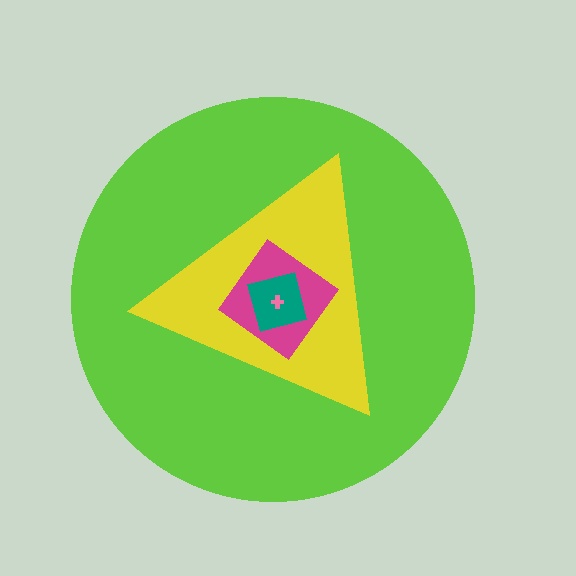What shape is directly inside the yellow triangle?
The magenta diamond.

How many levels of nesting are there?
5.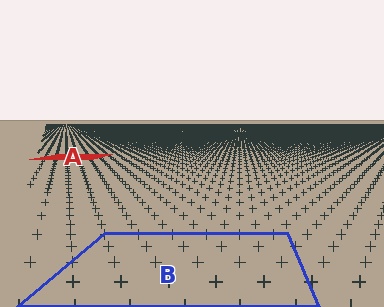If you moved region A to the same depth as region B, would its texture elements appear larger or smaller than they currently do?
They would appear larger. At a closer depth, the same texture elements are projected at a bigger on-screen size.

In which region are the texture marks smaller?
The texture marks are smaller in region A, because it is farther away.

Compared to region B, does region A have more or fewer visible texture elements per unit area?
Region A has more texture elements per unit area — they are packed more densely because it is farther away.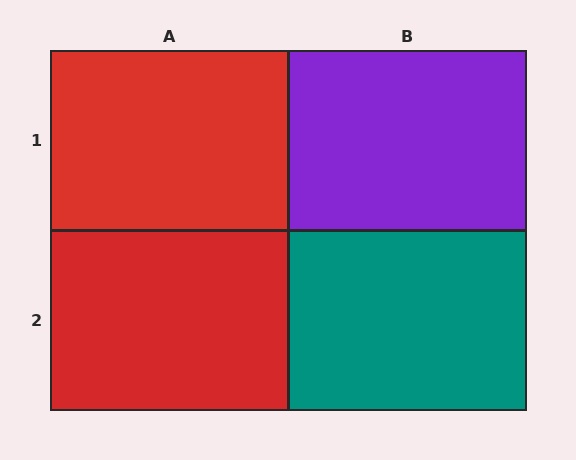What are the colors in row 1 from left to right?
Red, purple.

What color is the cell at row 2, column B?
Teal.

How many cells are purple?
1 cell is purple.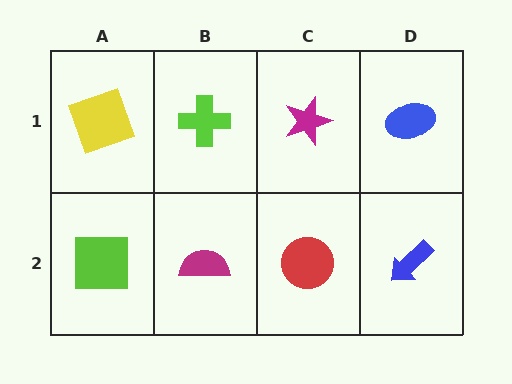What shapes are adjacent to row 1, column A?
A lime square (row 2, column A), a lime cross (row 1, column B).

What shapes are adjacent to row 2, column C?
A magenta star (row 1, column C), a magenta semicircle (row 2, column B), a blue arrow (row 2, column D).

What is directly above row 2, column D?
A blue ellipse.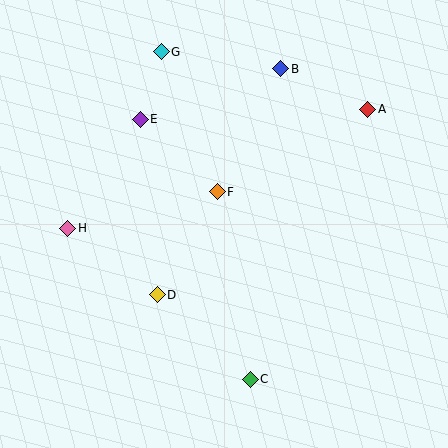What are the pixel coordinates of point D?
Point D is at (157, 295).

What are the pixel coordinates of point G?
Point G is at (161, 52).